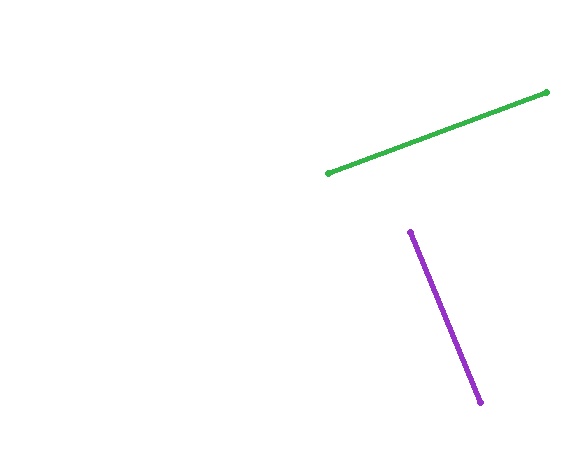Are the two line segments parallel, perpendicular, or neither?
Perpendicular — they meet at approximately 88°.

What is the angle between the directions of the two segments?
Approximately 88 degrees.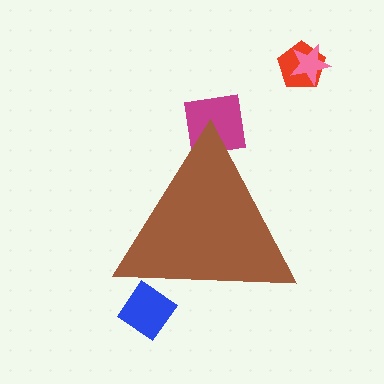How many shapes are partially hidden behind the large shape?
2 shapes are partially hidden.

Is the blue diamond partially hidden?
Yes, the blue diamond is partially hidden behind the brown triangle.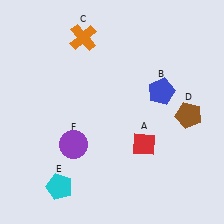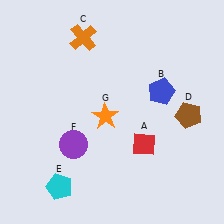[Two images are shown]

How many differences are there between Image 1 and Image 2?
There is 1 difference between the two images.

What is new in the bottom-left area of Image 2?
An orange star (G) was added in the bottom-left area of Image 2.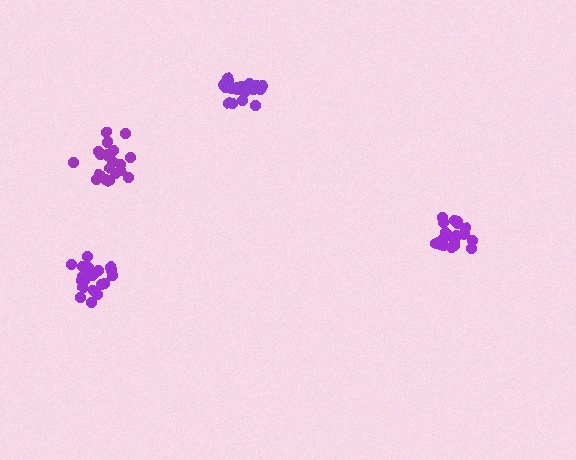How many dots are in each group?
Group 1: 20 dots, Group 2: 20 dots, Group 3: 20 dots, Group 4: 21 dots (81 total).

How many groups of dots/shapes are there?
There are 4 groups.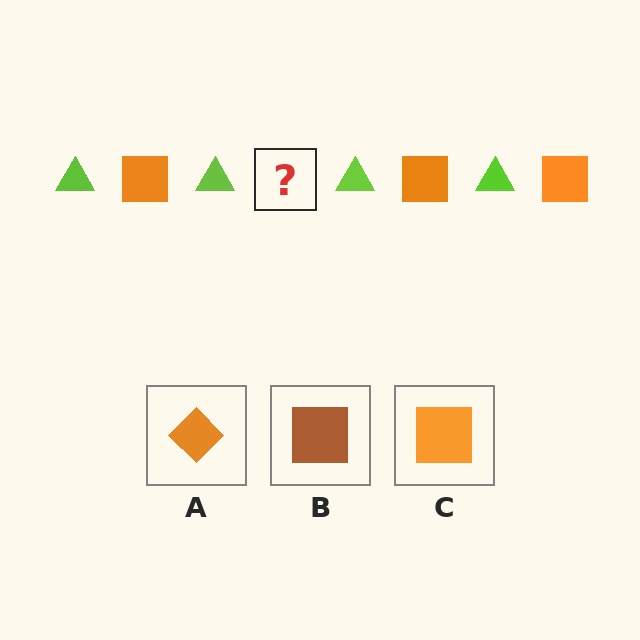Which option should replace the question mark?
Option C.